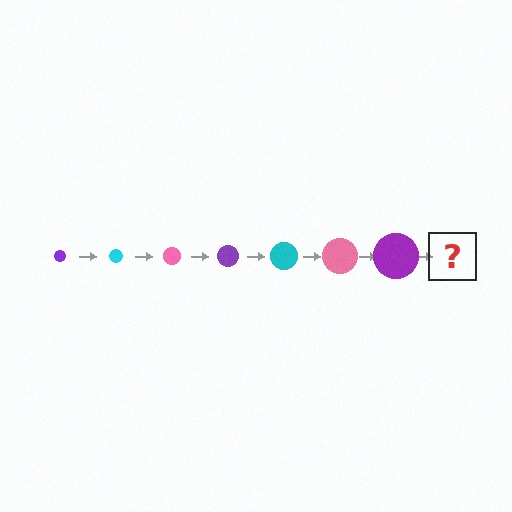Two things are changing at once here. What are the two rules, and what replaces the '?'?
The two rules are that the circle grows larger each step and the color cycles through purple, cyan, and pink. The '?' should be a cyan circle, larger than the previous one.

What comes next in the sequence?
The next element should be a cyan circle, larger than the previous one.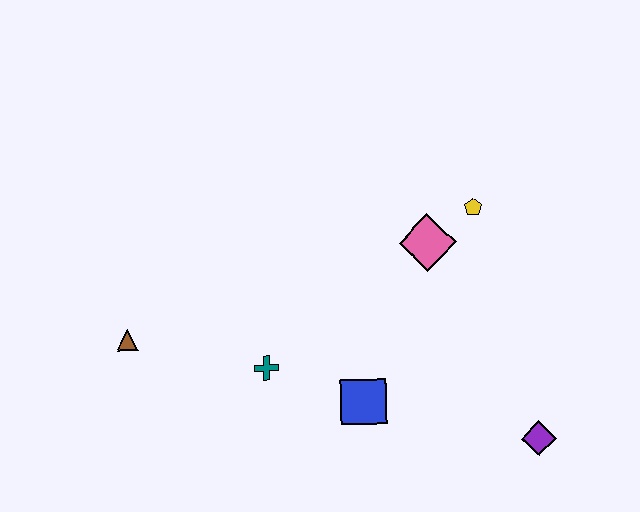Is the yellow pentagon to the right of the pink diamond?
Yes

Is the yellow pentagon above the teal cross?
Yes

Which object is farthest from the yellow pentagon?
The brown triangle is farthest from the yellow pentagon.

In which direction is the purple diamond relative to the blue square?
The purple diamond is to the right of the blue square.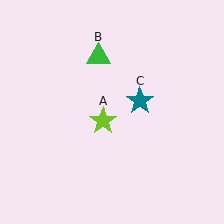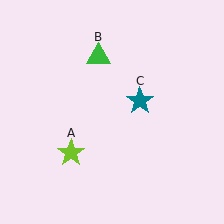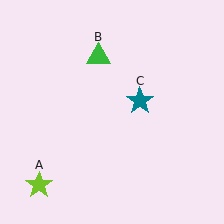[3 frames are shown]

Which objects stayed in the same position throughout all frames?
Green triangle (object B) and teal star (object C) remained stationary.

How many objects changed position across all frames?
1 object changed position: lime star (object A).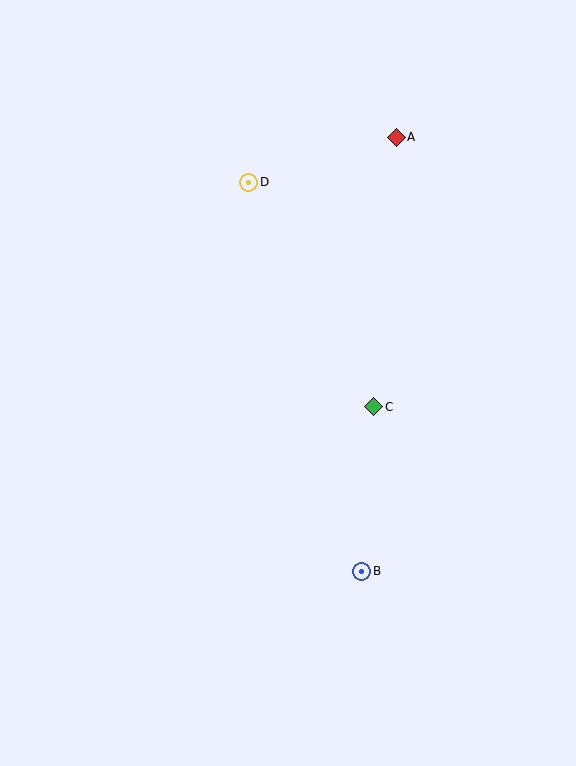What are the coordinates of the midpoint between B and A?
The midpoint between B and A is at (379, 354).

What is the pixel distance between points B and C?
The distance between B and C is 165 pixels.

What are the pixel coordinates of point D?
Point D is at (249, 182).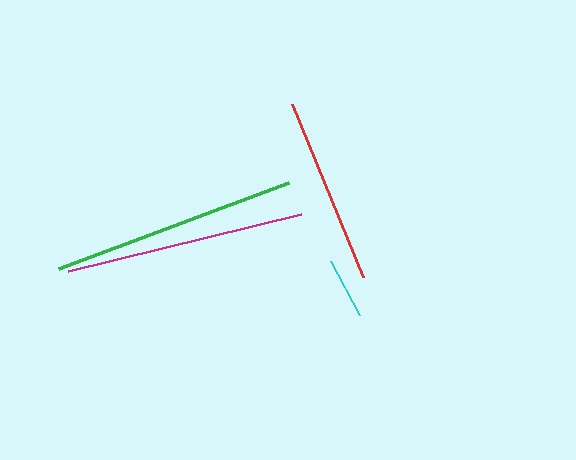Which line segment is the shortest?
The cyan line is the shortest at approximately 61 pixels.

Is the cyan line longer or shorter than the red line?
The red line is longer than the cyan line.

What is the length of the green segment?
The green segment is approximately 246 pixels long.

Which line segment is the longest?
The green line is the longest at approximately 246 pixels.